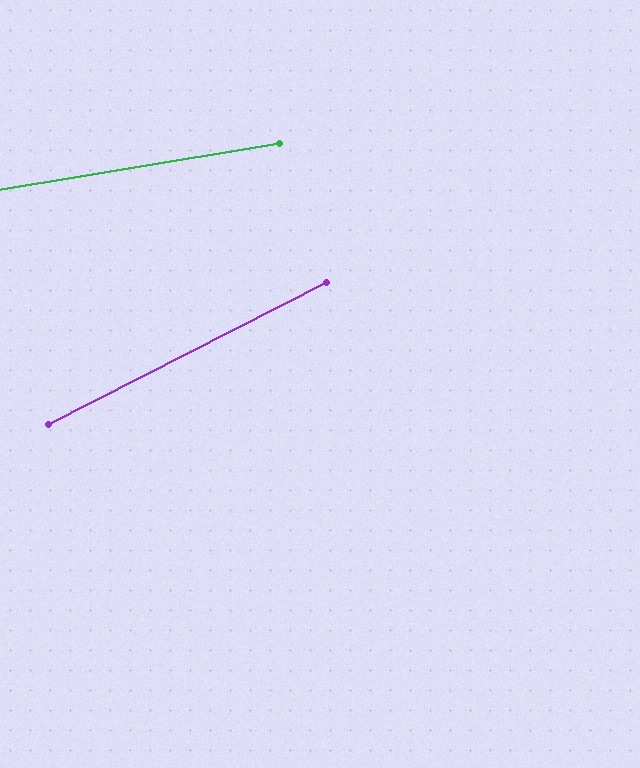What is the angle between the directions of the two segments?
Approximately 18 degrees.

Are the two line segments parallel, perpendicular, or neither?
Neither parallel nor perpendicular — they differ by about 18°.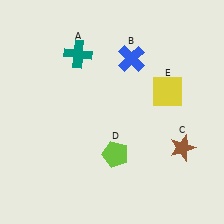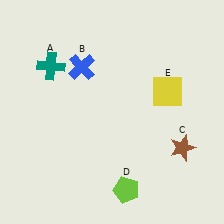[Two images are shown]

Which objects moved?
The objects that moved are: the teal cross (A), the blue cross (B), the lime pentagon (D).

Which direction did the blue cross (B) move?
The blue cross (B) moved left.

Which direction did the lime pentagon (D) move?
The lime pentagon (D) moved down.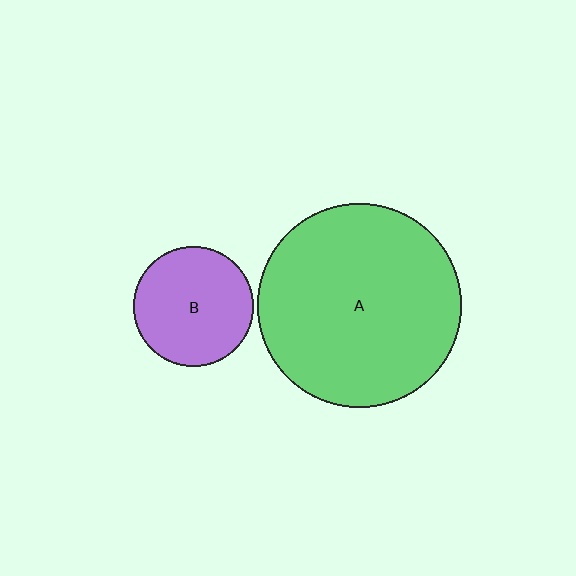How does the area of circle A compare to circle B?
Approximately 2.9 times.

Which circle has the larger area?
Circle A (green).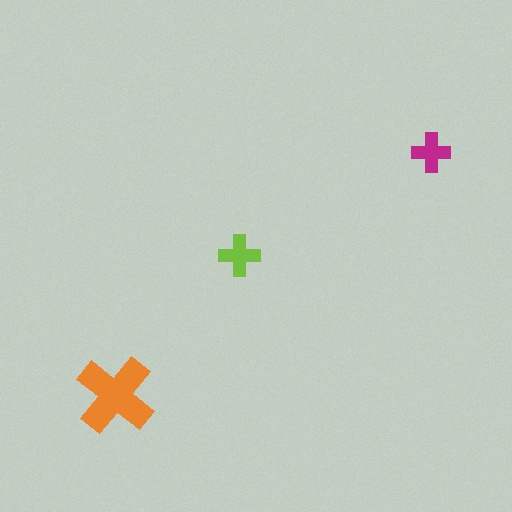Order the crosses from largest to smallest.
the orange one, the lime one, the magenta one.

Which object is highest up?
The magenta cross is topmost.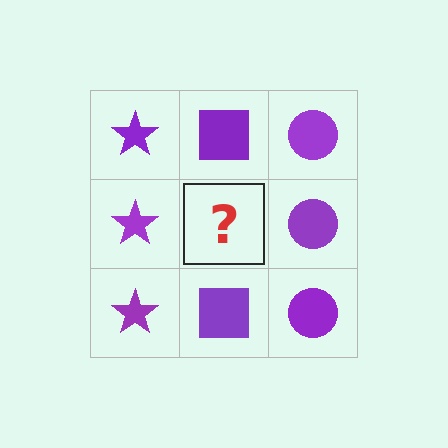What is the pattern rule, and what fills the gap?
The rule is that each column has a consistent shape. The gap should be filled with a purple square.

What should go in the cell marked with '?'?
The missing cell should contain a purple square.